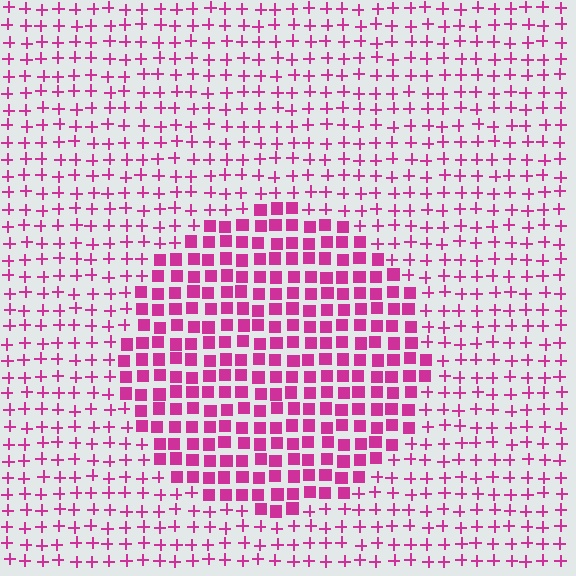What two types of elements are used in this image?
The image uses squares inside the circle region and plus signs outside it.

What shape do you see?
I see a circle.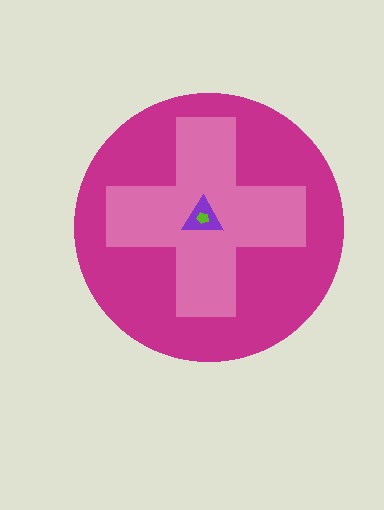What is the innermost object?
The lime pentagon.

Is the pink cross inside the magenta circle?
Yes.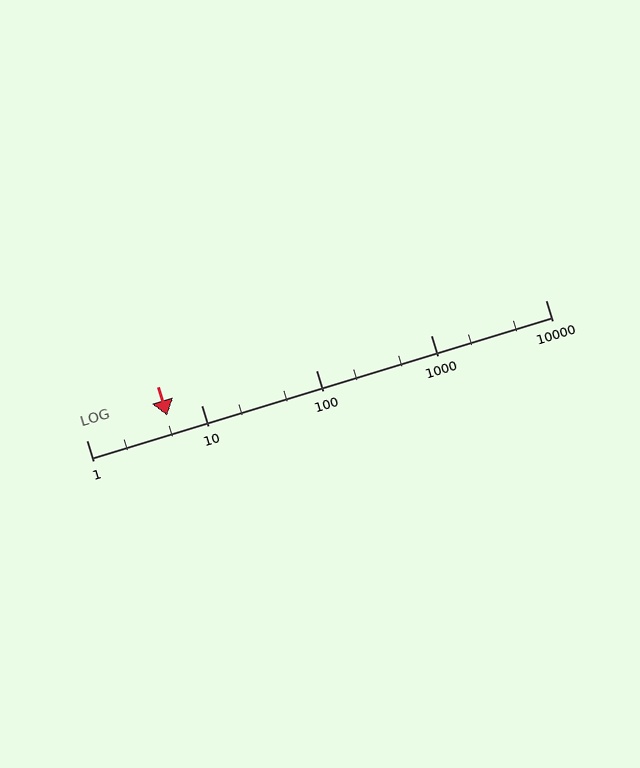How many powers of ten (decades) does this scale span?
The scale spans 4 decades, from 1 to 10000.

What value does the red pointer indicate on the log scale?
The pointer indicates approximately 5.1.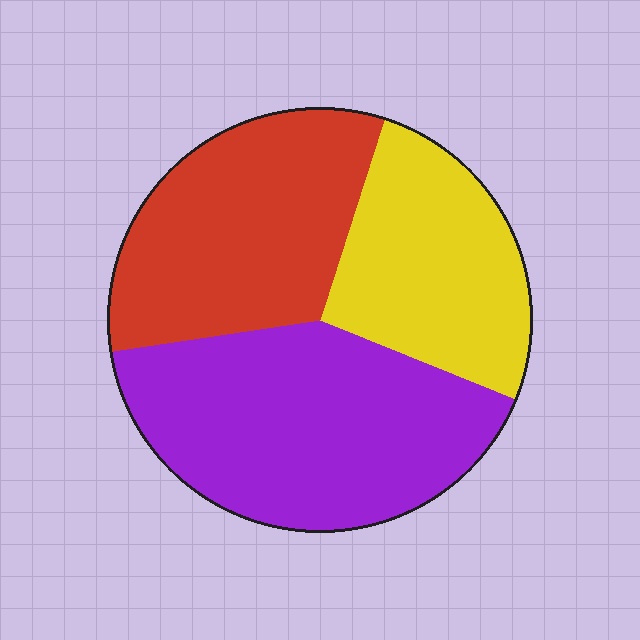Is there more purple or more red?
Purple.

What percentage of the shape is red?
Red takes up about one third (1/3) of the shape.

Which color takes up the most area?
Purple, at roughly 40%.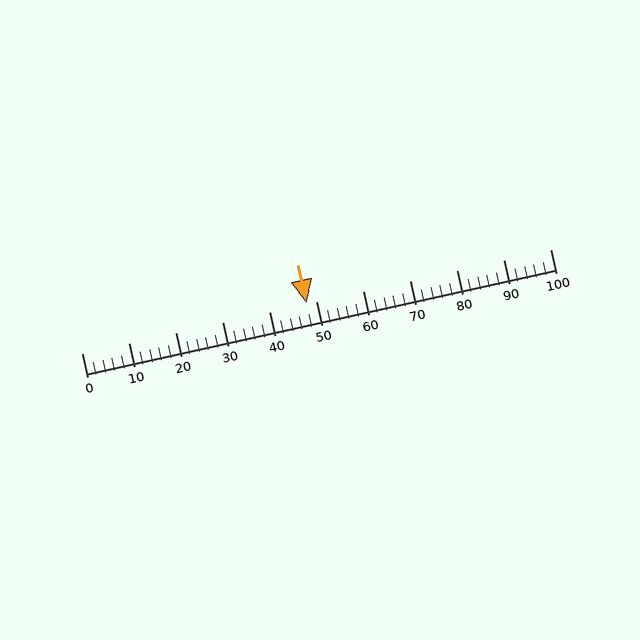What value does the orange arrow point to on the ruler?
The orange arrow points to approximately 48.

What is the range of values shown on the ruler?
The ruler shows values from 0 to 100.